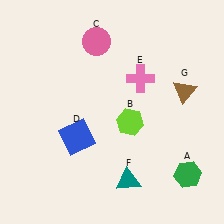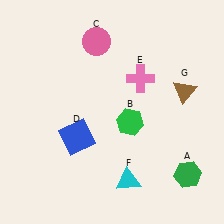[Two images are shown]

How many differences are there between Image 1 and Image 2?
There are 2 differences between the two images.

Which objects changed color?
B changed from lime to green. F changed from teal to cyan.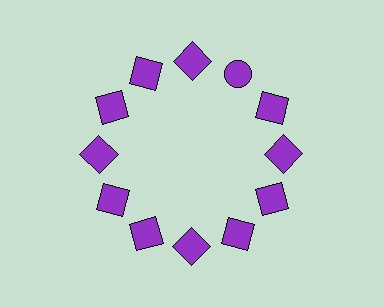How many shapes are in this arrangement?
There are 12 shapes arranged in a ring pattern.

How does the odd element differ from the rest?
It has a different shape: circle instead of square.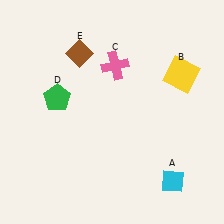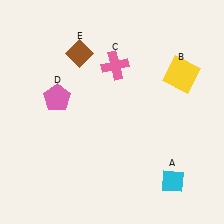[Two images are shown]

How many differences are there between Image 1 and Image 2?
There is 1 difference between the two images.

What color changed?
The pentagon (D) changed from green in Image 1 to pink in Image 2.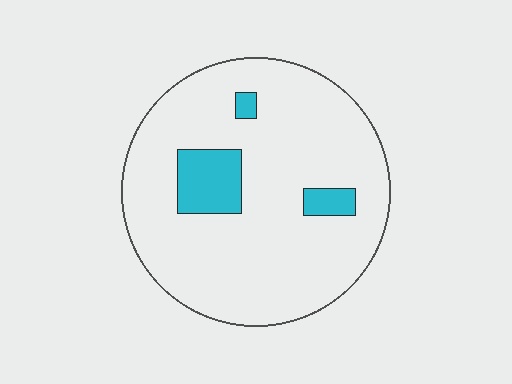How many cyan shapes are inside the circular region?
3.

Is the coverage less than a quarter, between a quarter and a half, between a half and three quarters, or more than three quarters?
Less than a quarter.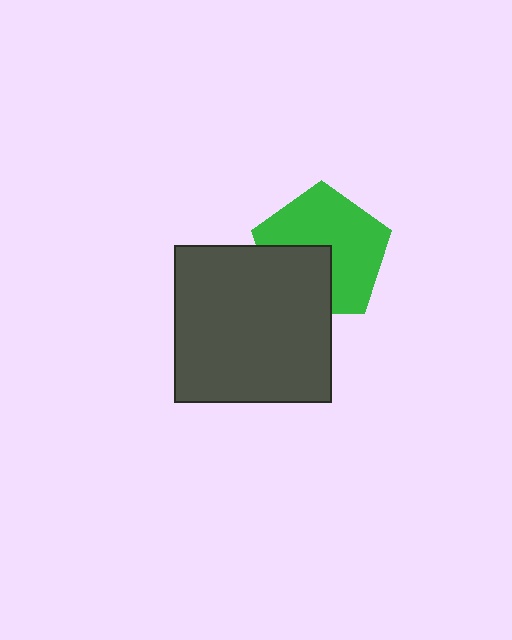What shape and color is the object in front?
The object in front is a dark gray square.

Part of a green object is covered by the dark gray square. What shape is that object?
It is a pentagon.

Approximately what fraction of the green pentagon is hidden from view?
Roughly 34% of the green pentagon is hidden behind the dark gray square.